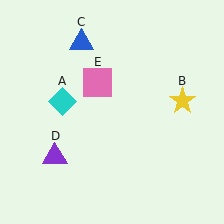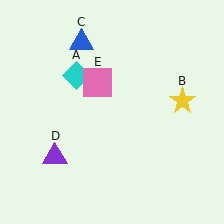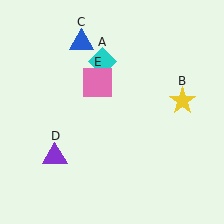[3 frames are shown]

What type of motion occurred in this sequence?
The cyan diamond (object A) rotated clockwise around the center of the scene.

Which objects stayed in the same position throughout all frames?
Yellow star (object B) and blue triangle (object C) and purple triangle (object D) and pink square (object E) remained stationary.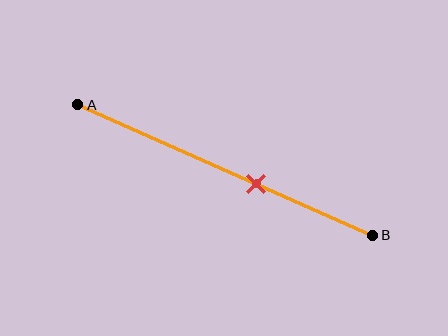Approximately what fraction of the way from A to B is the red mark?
The red mark is approximately 60% of the way from A to B.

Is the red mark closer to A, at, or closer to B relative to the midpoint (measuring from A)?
The red mark is closer to point B than the midpoint of segment AB.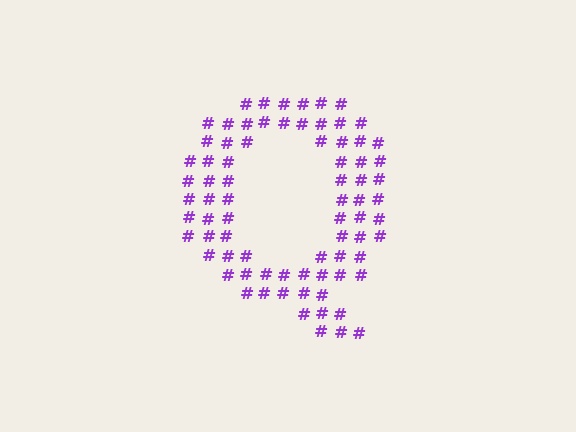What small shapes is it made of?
It is made of small hash symbols.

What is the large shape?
The large shape is the letter Q.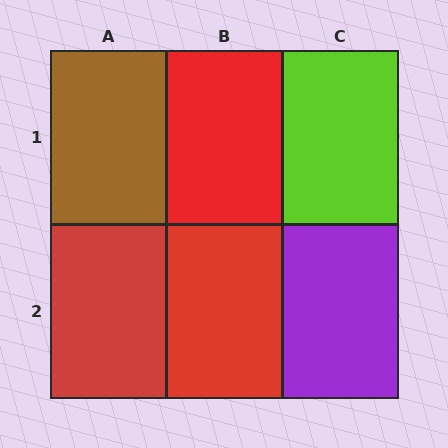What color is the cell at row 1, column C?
Lime.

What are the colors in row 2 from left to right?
Red, red, purple.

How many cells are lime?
1 cell is lime.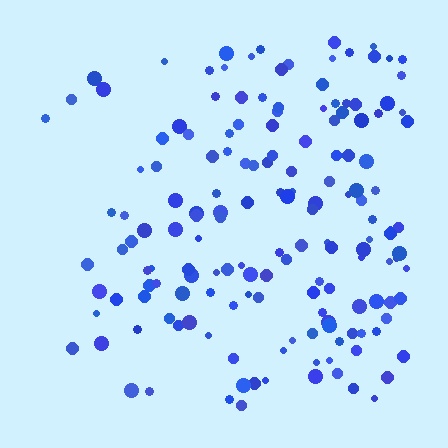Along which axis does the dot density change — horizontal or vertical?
Horizontal.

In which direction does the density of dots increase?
From left to right, with the right side densest.